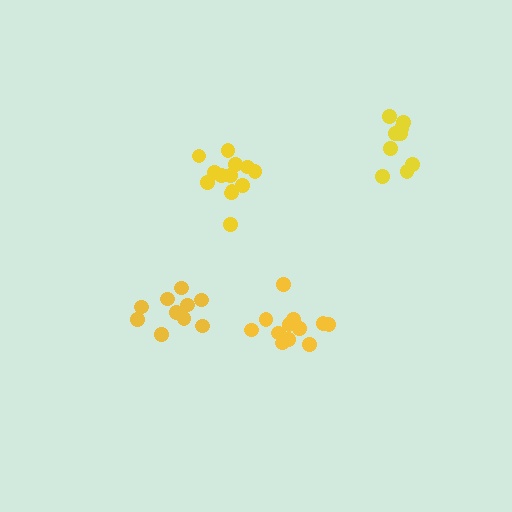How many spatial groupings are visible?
There are 4 spatial groupings.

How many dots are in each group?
Group 1: 10 dots, Group 2: 12 dots, Group 3: 12 dots, Group 4: 13 dots (47 total).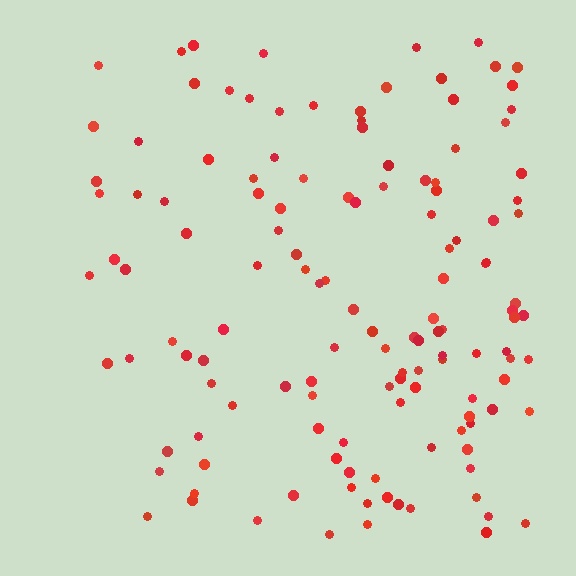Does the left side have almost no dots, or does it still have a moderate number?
Still a moderate number, just noticeably fewer than the right.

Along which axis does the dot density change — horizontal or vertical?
Horizontal.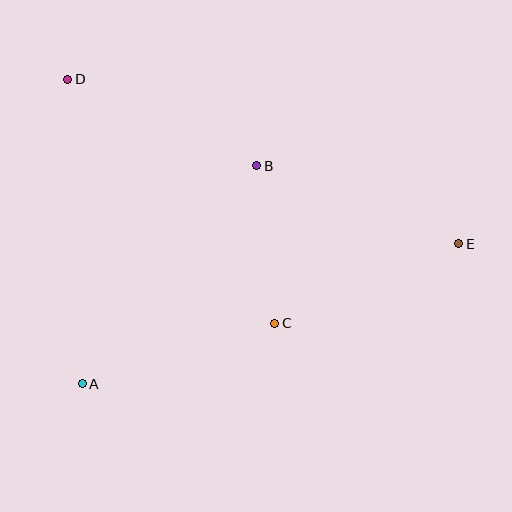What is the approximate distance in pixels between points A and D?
The distance between A and D is approximately 305 pixels.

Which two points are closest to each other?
Points B and C are closest to each other.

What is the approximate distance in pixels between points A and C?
The distance between A and C is approximately 202 pixels.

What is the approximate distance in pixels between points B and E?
The distance between B and E is approximately 217 pixels.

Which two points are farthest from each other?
Points D and E are farthest from each other.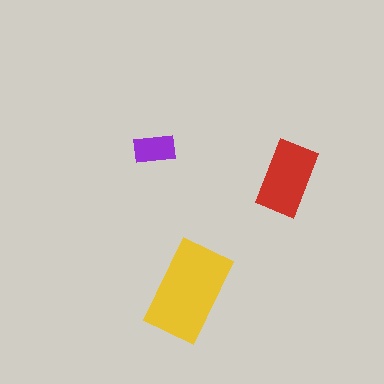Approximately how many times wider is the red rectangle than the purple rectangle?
About 2 times wider.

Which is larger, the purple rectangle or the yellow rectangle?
The yellow one.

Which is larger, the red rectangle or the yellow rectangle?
The yellow one.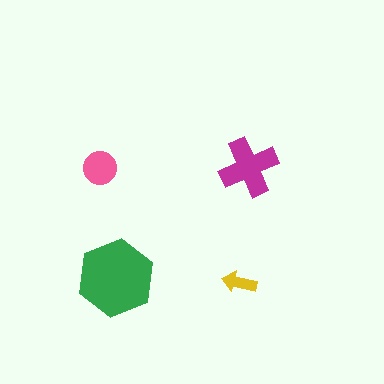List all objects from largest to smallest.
The green hexagon, the magenta cross, the pink circle, the yellow arrow.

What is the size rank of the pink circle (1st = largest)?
3rd.